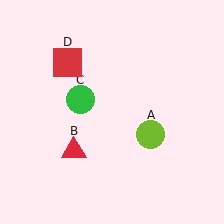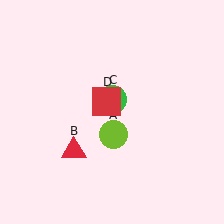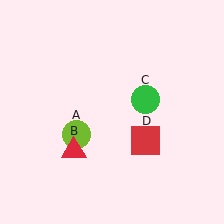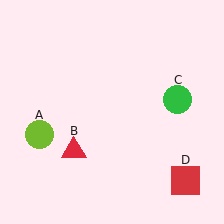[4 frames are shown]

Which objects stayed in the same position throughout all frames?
Red triangle (object B) remained stationary.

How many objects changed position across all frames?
3 objects changed position: lime circle (object A), green circle (object C), red square (object D).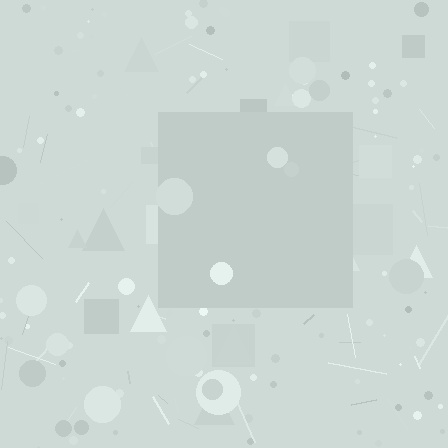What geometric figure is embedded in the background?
A square is embedded in the background.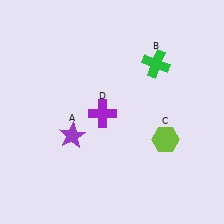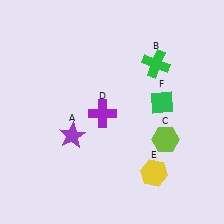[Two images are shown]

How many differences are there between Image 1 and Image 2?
There are 2 differences between the two images.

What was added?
A yellow hexagon (E), a green diamond (F) were added in Image 2.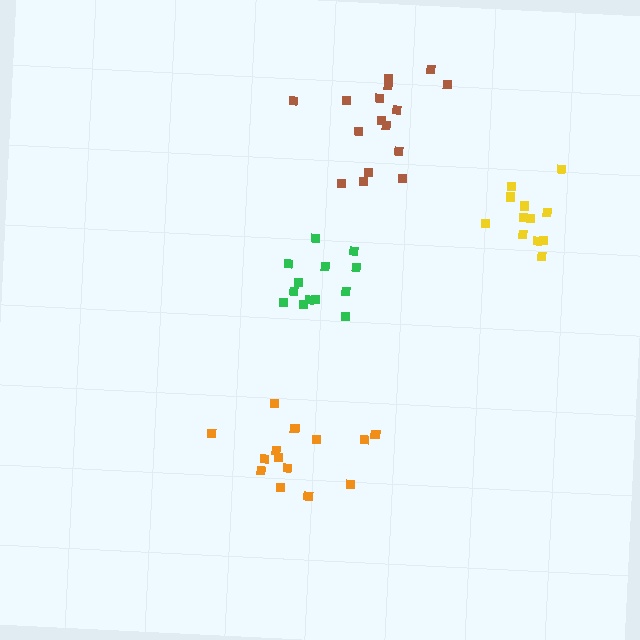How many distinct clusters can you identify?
There are 4 distinct clusters.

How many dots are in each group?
Group 1: 16 dots, Group 2: 13 dots, Group 3: 12 dots, Group 4: 15 dots (56 total).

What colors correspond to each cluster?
The clusters are colored: brown, green, yellow, orange.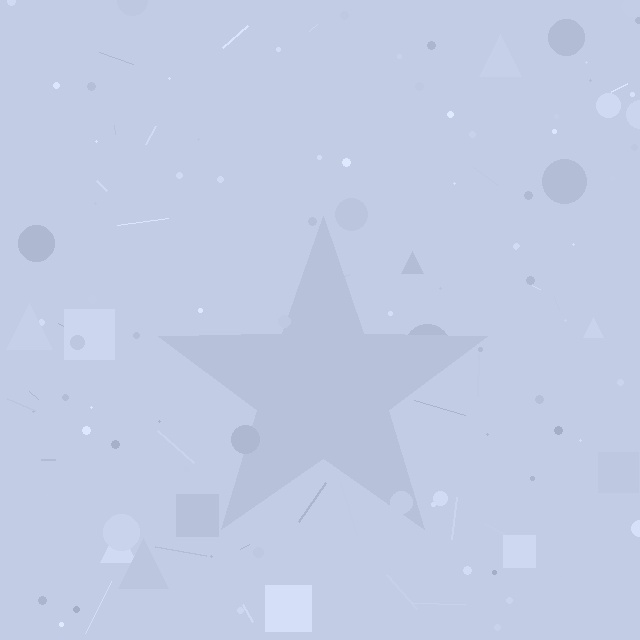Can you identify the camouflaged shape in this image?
The camouflaged shape is a star.